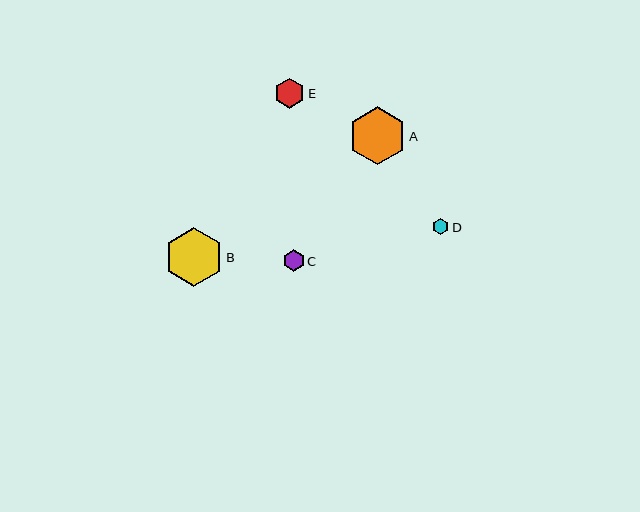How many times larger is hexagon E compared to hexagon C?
Hexagon E is approximately 1.4 times the size of hexagon C.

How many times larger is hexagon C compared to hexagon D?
Hexagon C is approximately 1.3 times the size of hexagon D.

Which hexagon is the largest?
Hexagon B is the largest with a size of approximately 59 pixels.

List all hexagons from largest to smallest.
From largest to smallest: B, A, E, C, D.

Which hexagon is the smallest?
Hexagon D is the smallest with a size of approximately 16 pixels.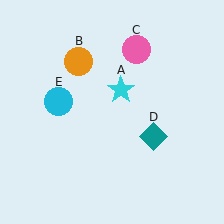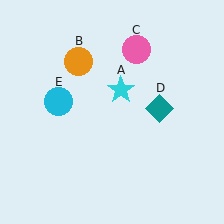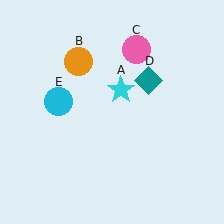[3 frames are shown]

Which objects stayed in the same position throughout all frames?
Cyan star (object A) and orange circle (object B) and pink circle (object C) and cyan circle (object E) remained stationary.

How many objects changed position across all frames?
1 object changed position: teal diamond (object D).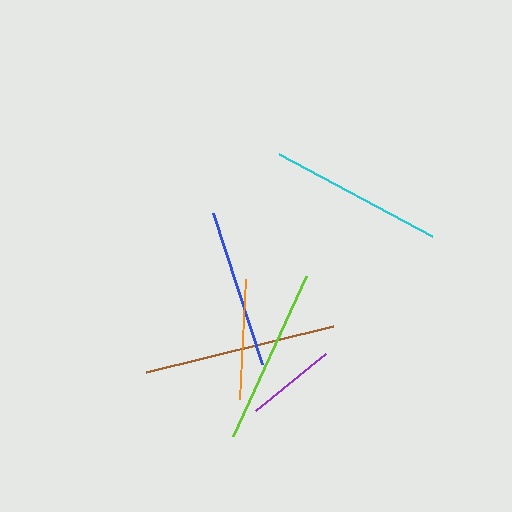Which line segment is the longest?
The brown line is the longest at approximately 192 pixels.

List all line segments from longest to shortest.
From longest to shortest: brown, lime, cyan, blue, orange, purple.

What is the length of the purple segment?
The purple segment is approximately 90 pixels long.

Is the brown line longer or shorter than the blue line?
The brown line is longer than the blue line.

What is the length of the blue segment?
The blue segment is approximately 159 pixels long.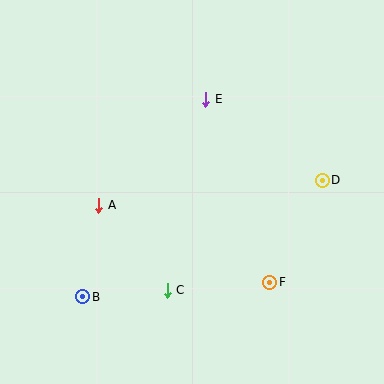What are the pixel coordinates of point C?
Point C is at (167, 290).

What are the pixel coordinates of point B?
Point B is at (83, 297).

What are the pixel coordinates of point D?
Point D is at (322, 180).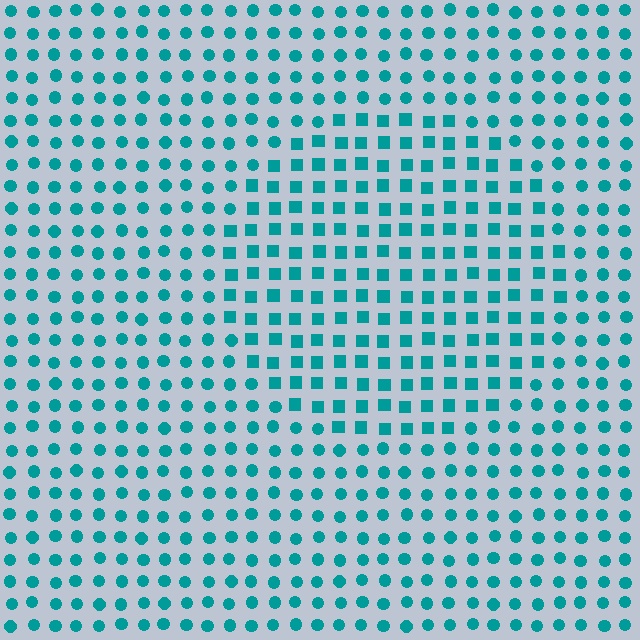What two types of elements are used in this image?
The image uses squares inside the circle region and circles outside it.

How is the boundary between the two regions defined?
The boundary is defined by a change in element shape: squares inside vs. circles outside. All elements share the same color and spacing.